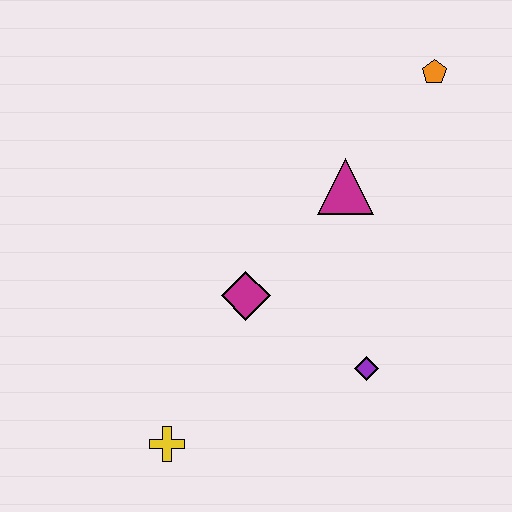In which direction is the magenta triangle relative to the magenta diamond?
The magenta triangle is above the magenta diamond.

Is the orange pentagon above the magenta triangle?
Yes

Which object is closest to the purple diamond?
The magenta diamond is closest to the purple diamond.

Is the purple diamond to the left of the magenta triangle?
No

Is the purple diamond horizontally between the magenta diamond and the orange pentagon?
Yes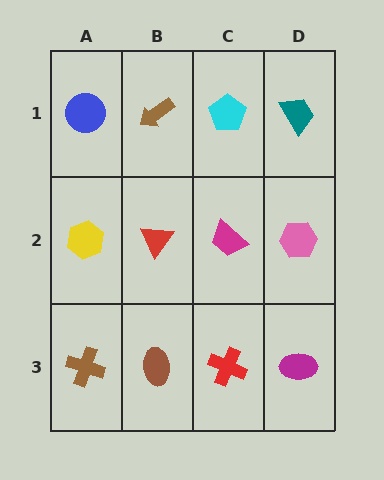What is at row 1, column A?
A blue circle.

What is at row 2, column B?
A red triangle.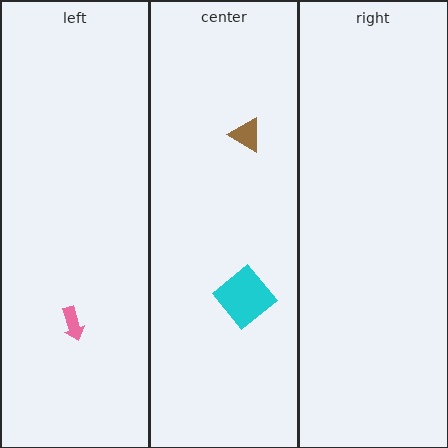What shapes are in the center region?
The brown triangle, the cyan diamond.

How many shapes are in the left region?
1.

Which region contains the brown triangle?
The center region.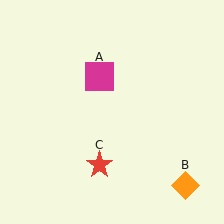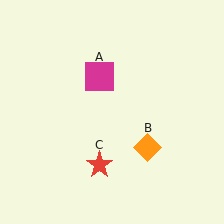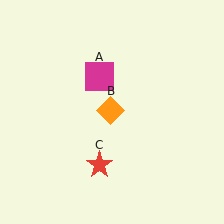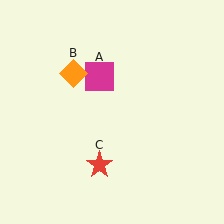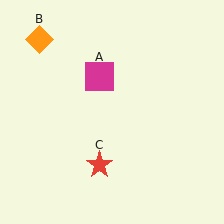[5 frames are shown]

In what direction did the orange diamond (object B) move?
The orange diamond (object B) moved up and to the left.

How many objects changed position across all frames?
1 object changed position: orange diamond (object B).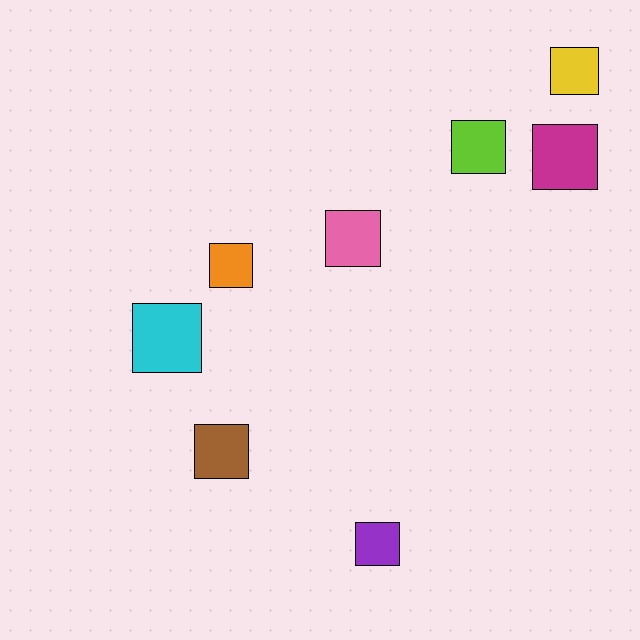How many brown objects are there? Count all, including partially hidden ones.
There is 1 brown object.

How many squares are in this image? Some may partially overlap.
There are 8 squares.